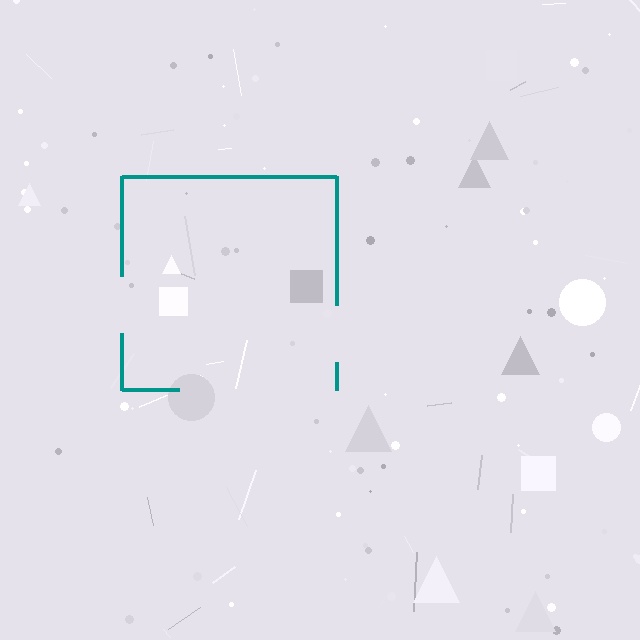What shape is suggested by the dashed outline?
The dashed outline suggests a square.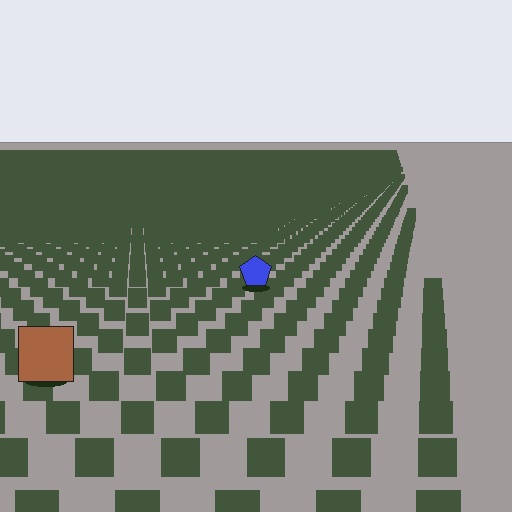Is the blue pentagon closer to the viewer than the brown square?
No. The brown square is closer — you can tell from the texture gradient: the ground texture is coarser near it.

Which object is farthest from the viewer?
The blue pentagon is farthest from the viewer. It appears smaller and the ground texture around it is denser.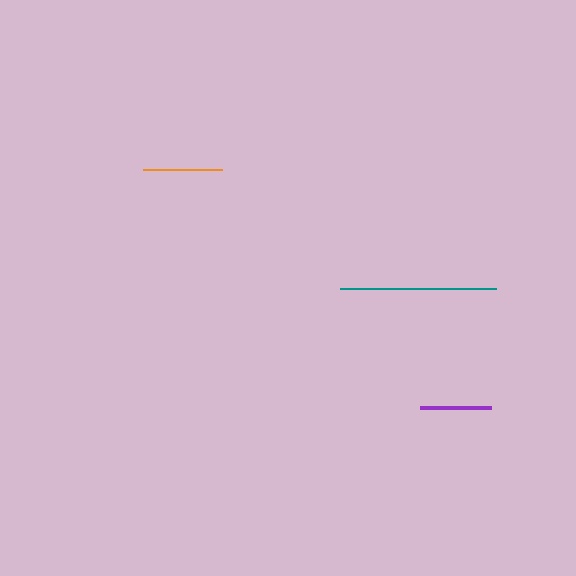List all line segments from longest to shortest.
From longest to shortest: teal, orange, purple.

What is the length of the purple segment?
The purple segment is approximately 71 pixels long.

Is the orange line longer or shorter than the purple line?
The orange line is longer than the purple line.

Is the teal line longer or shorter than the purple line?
The teal line is longer than the purple line.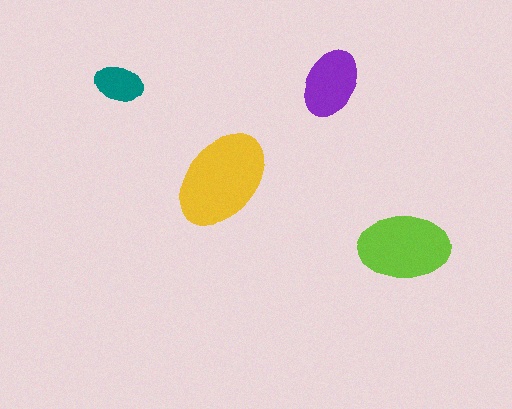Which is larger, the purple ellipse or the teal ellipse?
The purple one.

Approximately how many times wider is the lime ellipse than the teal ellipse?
About 2 times wider.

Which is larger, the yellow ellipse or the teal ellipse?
The yellow one.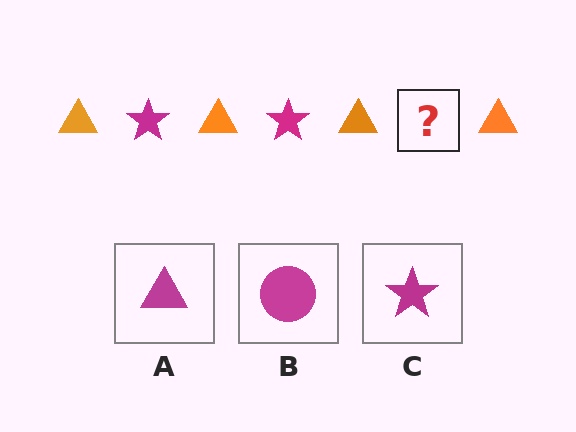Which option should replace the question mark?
Option C.